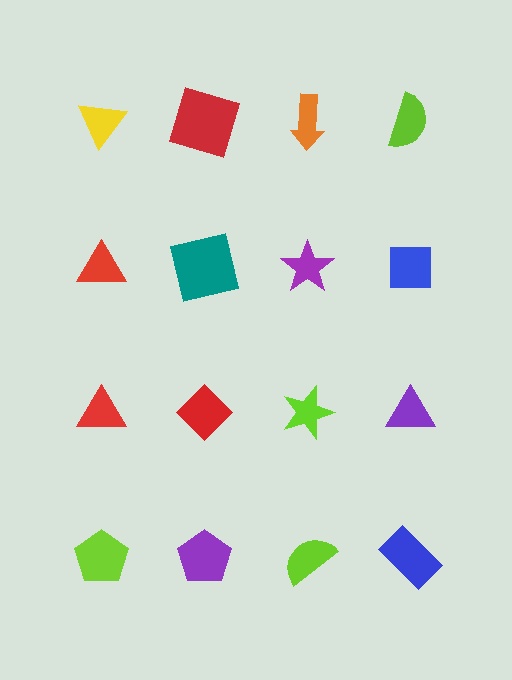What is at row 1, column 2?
A red square.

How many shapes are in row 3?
4 shapes.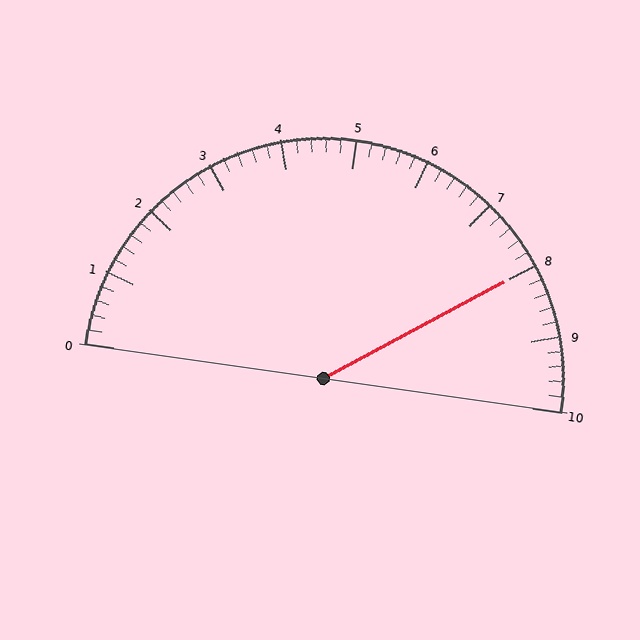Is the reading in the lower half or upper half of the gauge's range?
The reading is in the upper half of the range (0 to 10).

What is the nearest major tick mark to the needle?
The nearest major tick mark is 8.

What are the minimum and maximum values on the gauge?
The gauge ranges from 0 to 10.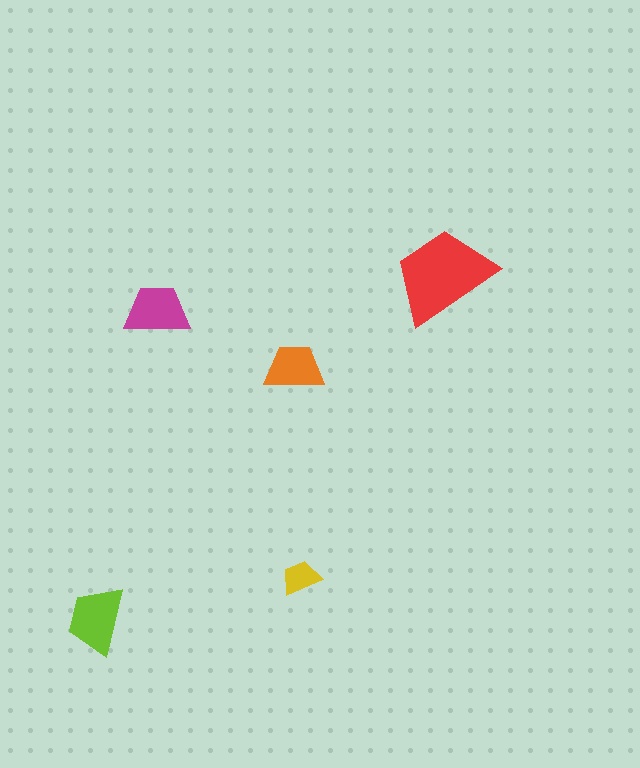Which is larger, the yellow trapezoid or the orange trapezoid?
The orange one.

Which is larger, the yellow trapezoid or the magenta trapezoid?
The magenta one.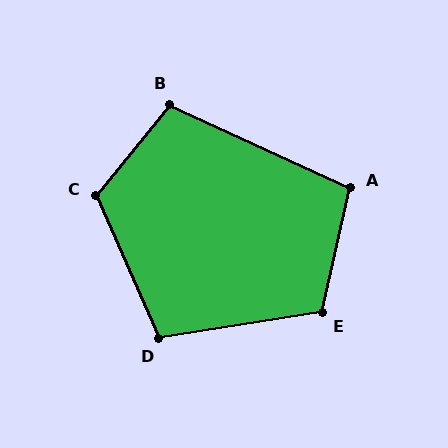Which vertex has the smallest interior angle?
A, at approximately 102 degrees.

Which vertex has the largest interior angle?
C, at approximately 117 degrees.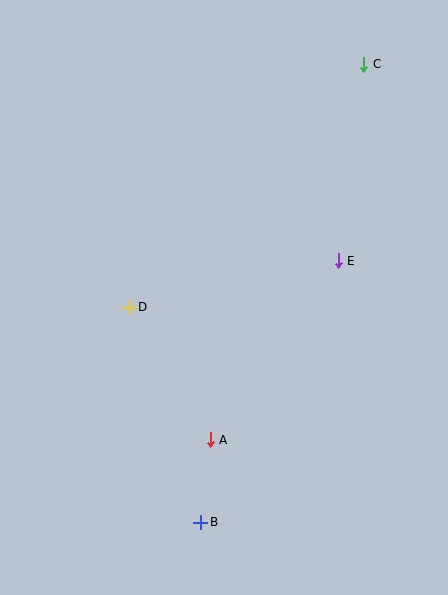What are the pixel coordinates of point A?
Point A is at (210, 440).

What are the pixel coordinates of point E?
Point E is at (338, 261).